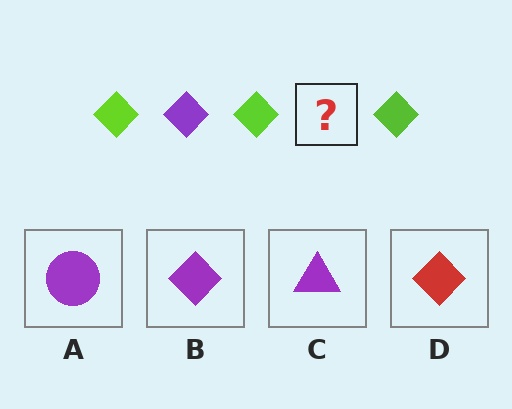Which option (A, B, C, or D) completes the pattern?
B.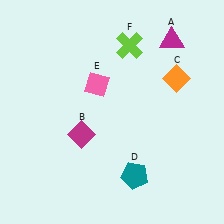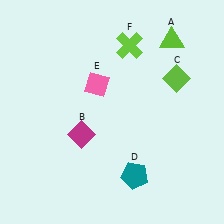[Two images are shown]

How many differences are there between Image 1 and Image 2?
There are 2 differences between the two images.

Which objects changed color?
A changed from magenta to lime. C changed from orange to lime.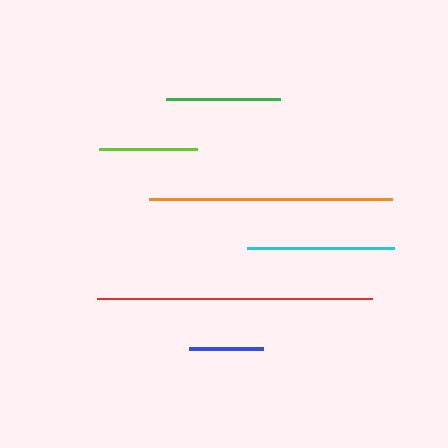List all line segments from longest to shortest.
From longest to shortest: red, orange, cyan, green, lime, blue.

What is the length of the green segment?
The green segment is approximately 114 pixels long.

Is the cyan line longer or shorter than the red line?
The red line is longer than the cyan line.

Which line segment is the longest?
The red line is the longest at approximately 276 pixels.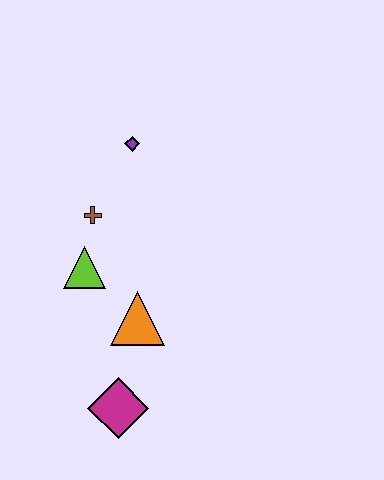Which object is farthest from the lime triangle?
The magenta diamond is farthest from the lime triangle.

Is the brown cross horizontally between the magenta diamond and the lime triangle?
Yes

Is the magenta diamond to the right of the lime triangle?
Yes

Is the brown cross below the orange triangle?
No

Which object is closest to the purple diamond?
The brown cross is closest to the purple diamond.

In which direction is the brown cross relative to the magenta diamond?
The brown cross is above the magenta diamond.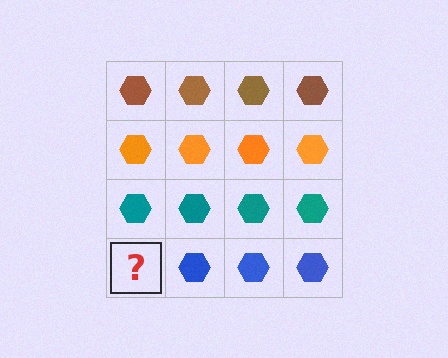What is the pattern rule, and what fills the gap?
The rule is that each row has a consistent color. The gap should be filled with a blue hexagon.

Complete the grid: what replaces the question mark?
The question mark should be replaced with a blue hexagon.